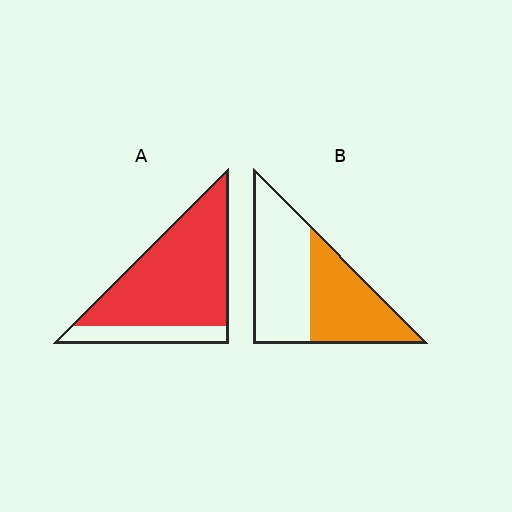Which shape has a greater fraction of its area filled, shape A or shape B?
Shape A.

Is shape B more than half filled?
No.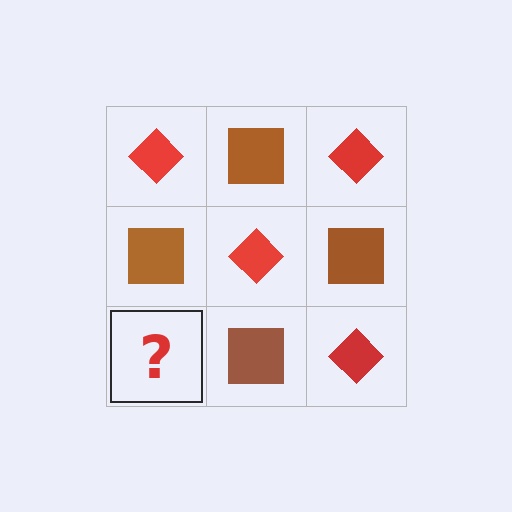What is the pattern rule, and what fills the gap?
The rule is that it alternates red diamond and brown square in a checkerboard pattern. The gap should be filled with a red diamond.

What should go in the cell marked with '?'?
The missing cell should contain a red diamond.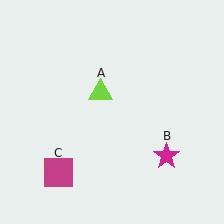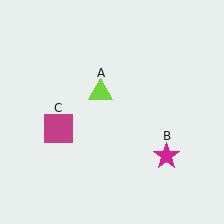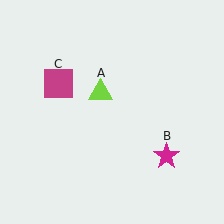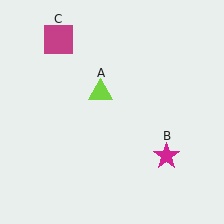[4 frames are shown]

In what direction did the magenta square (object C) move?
The magenta square (object C) moved up.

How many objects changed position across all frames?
1 object changed position: magenta square (object C).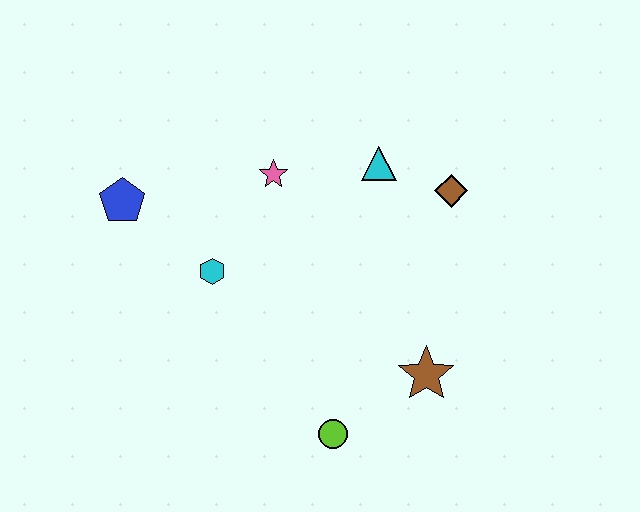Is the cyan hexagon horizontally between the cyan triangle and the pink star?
No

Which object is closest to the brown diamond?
The cyan triangle is closest to the brown diamond.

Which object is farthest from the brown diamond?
The blue pentagon is farthest from the brown diamond.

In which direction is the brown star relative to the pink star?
The brown star is below the pink star.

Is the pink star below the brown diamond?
No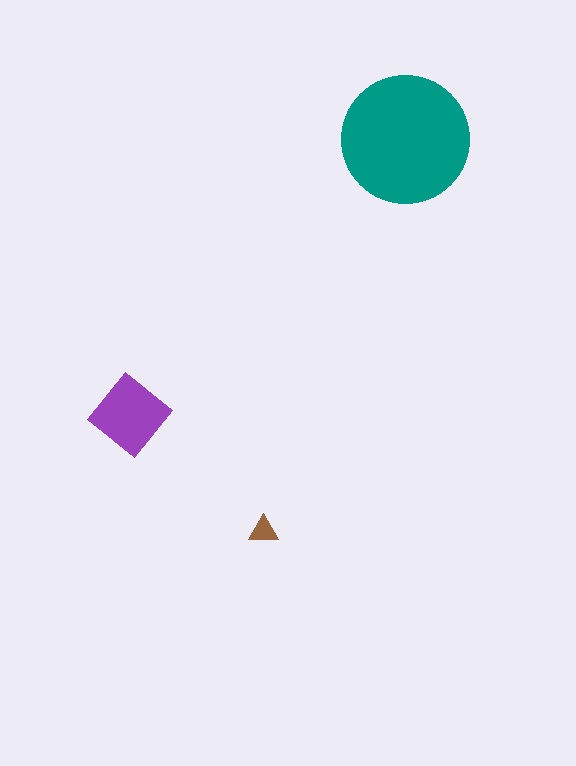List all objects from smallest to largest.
The brown triangle, the purple diamond, the teal circle.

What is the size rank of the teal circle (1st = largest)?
1st.